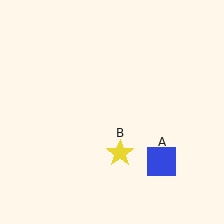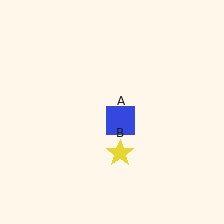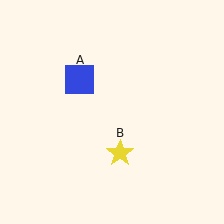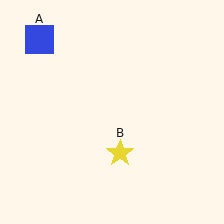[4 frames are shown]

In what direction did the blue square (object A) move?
The blue square (object A) moved up and to the left.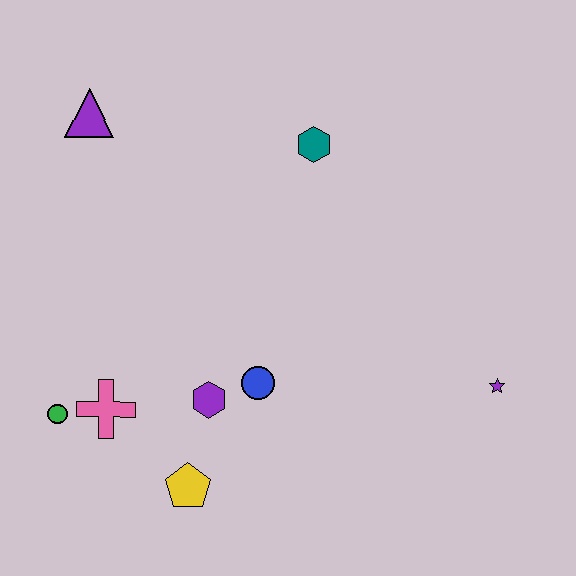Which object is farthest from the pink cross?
The purple star is farthest from the pink cross.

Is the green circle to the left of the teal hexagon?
Yes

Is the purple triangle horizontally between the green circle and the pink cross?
Yes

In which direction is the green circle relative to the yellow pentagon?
The green circle is to the left of the yellow pentagon.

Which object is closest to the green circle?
The pink cross is closest to the green circle.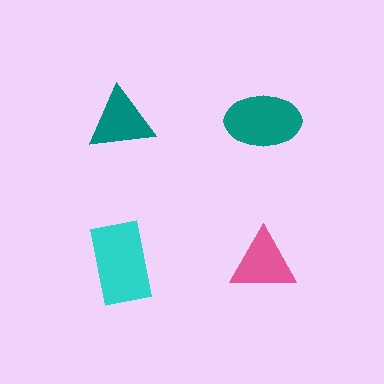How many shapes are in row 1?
2 shapes.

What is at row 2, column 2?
A pink triangle.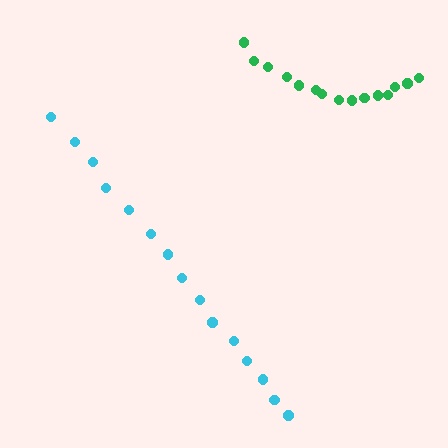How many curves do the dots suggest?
There are 2 distinct paths.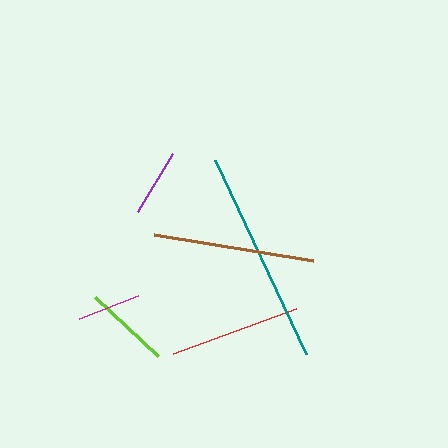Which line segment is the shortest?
The magenta line is the shortest at approximately 64 pixels.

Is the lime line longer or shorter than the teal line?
The teal line is longer than the lime line.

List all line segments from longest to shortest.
From longest to shortest: teal, brown, red, lime, purple, magenta.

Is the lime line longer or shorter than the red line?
The red line is longer than the lime line.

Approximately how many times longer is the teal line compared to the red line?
The teal line is approximately 1.6 times the length of the red line.